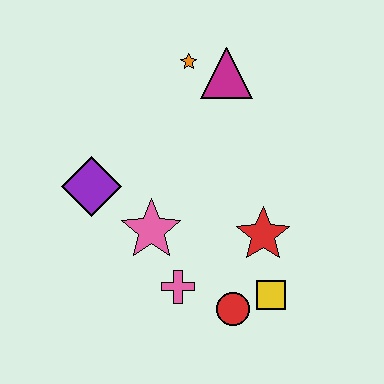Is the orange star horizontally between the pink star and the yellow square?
Yes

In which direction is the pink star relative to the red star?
The pink star is to the left of the red star.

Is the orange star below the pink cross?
No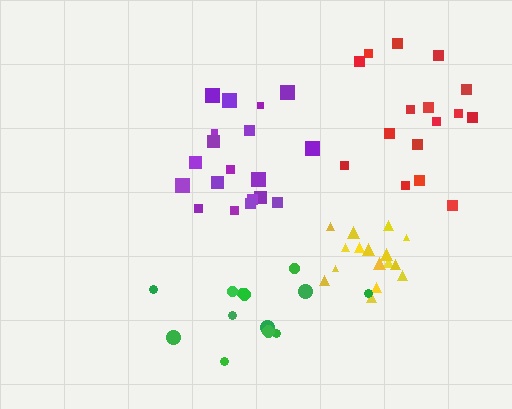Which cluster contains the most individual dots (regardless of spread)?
Purple (19).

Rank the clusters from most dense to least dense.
yellow, purple, red, green.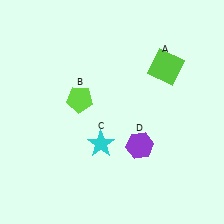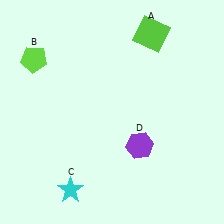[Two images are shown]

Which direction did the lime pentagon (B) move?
The lime pentagon (B) moved left.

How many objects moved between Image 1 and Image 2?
3 objects moved between the two images.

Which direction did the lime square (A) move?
The lime square (A) moved up.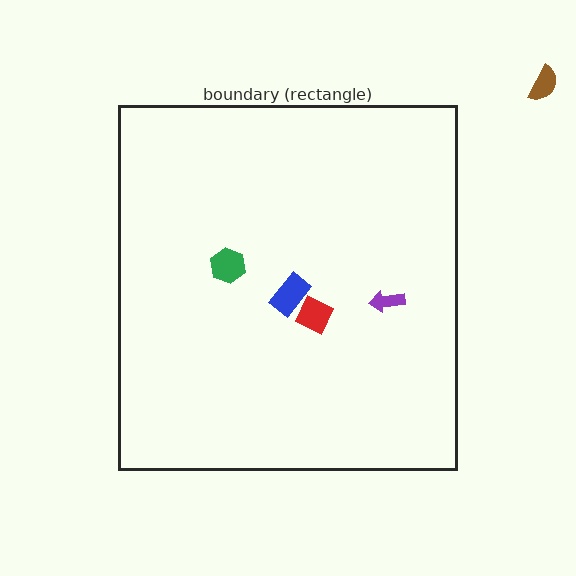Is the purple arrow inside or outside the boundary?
Inside.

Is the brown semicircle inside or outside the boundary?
Outside.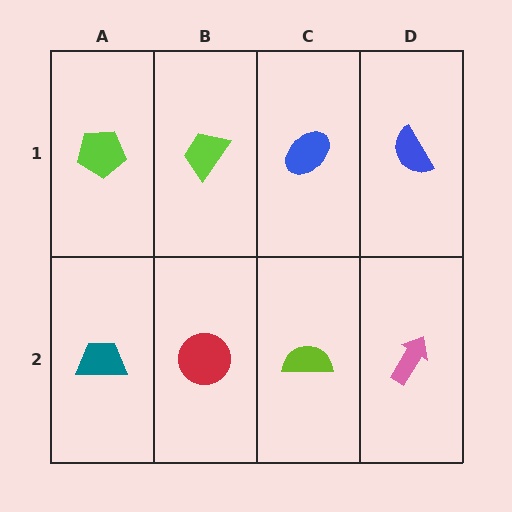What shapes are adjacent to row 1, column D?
A pink arrow (row 2, column D), a blue ellipse (row 1, column C).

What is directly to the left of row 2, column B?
A teal trapezoid.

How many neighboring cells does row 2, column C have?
3.